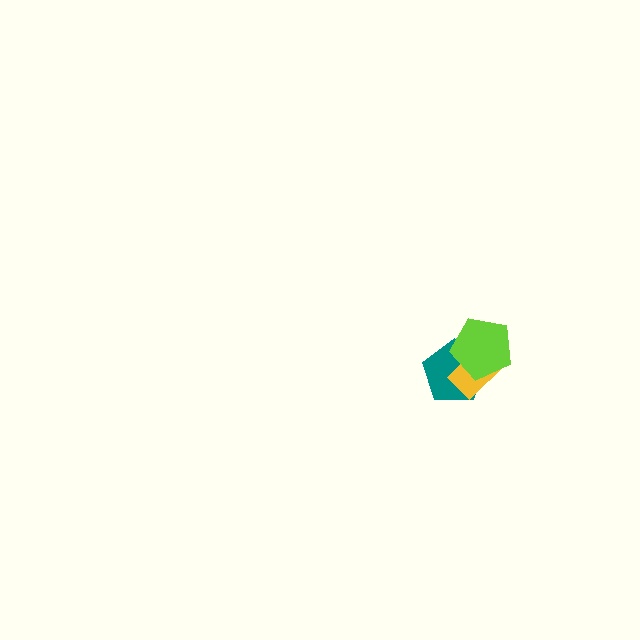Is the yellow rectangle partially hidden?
Yes, it is partially covered by another shape.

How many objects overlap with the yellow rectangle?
2 objects overlap with the yellow rectangle.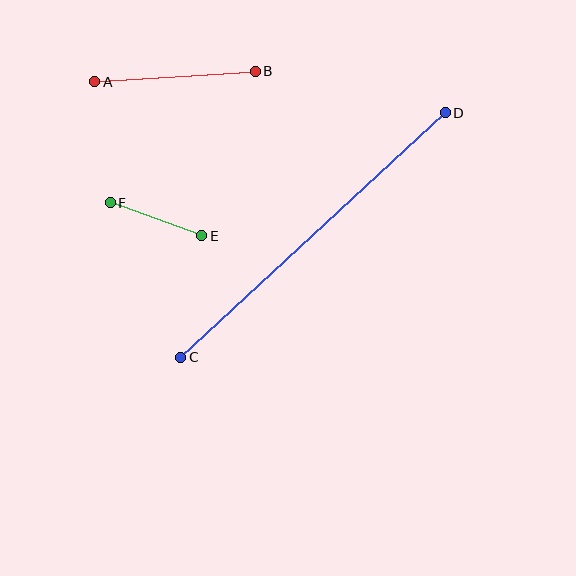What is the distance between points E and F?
The distance is approximately 97 pixels.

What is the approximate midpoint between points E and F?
The midpoint is at approximately (156, 219) pixels.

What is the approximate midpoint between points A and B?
The midpoint is at approximately (175, 77) pixels.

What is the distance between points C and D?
The distance is approximately 360 pixels.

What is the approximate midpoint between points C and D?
The midpoint is at approximately (313, 235) pixels.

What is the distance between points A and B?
The distance is approximately 161 pixels.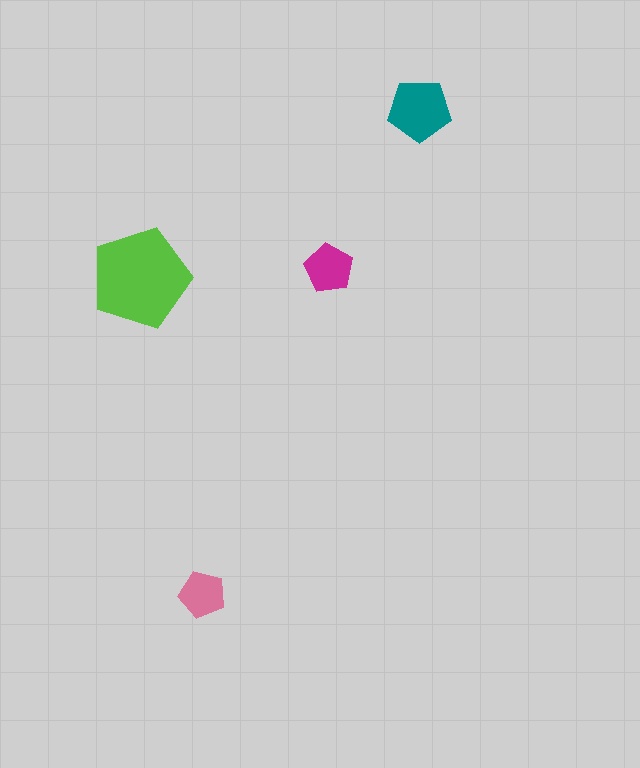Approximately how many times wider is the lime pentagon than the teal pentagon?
About 1.5 times wider.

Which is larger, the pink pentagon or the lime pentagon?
The lime one.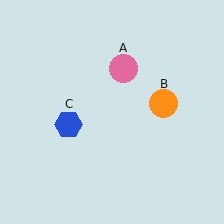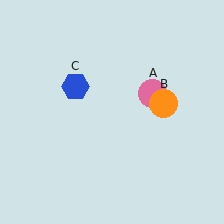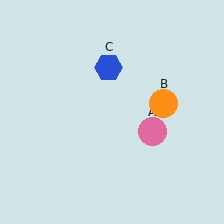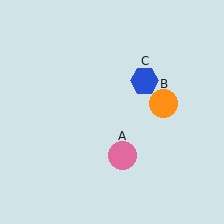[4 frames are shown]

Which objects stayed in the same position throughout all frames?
Orange circle (object B) remained stationary.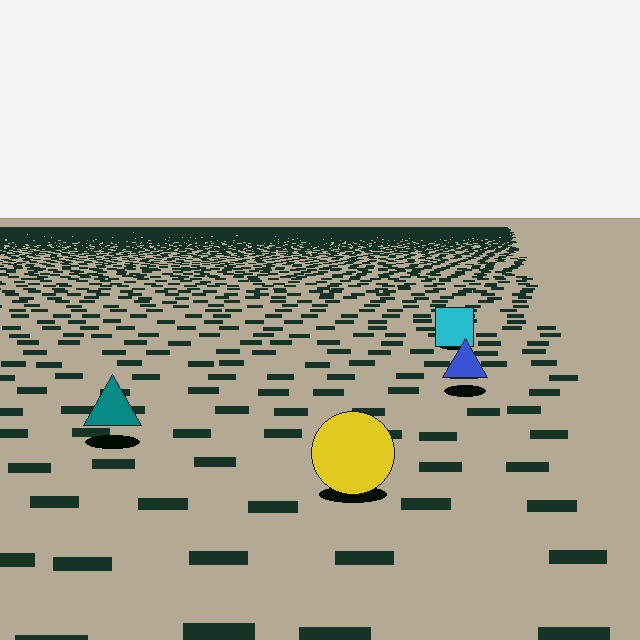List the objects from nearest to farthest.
From nearest to farthest: the yellow circle, the teal triangle, the blue triangle, the cyan square.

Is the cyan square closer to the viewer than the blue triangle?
No. The blue triangle is closer — you can tell from the texture gradient: the ground texture is coarser near it.